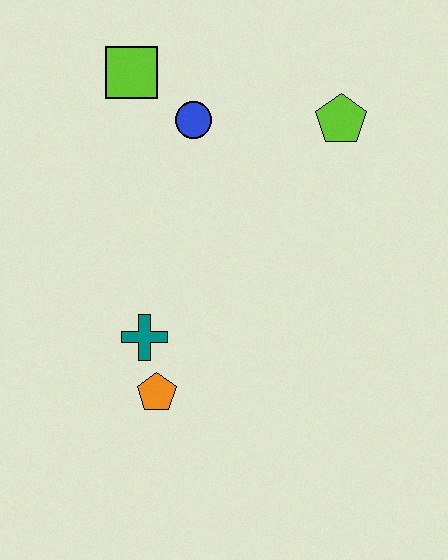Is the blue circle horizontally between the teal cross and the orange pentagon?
No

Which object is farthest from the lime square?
The orange pentagon is farthest from the lime square.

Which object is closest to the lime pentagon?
The blue circle is closest to the lime pentagon.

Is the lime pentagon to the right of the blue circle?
Yes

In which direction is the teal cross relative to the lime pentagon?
The teal cross is below the lime pentagon.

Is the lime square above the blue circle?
Yes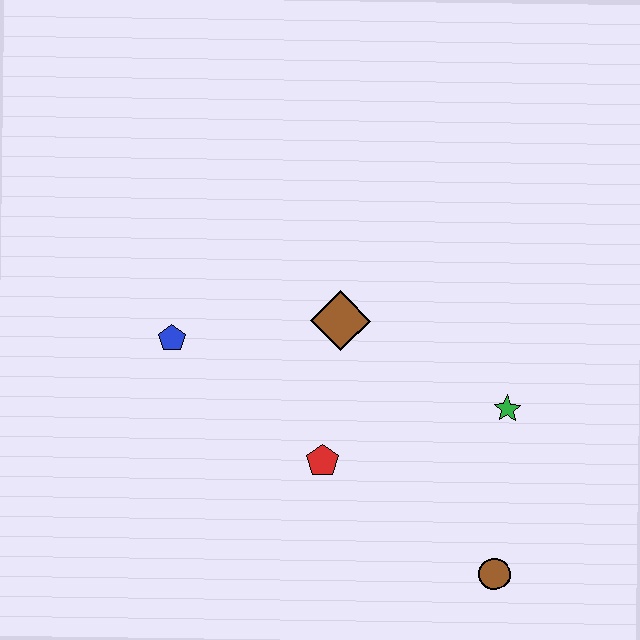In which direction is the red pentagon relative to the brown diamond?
The red pentagon is below the brown diamond.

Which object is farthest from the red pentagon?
The brown circle is farthest from the red pentagon.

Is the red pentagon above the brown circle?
Yes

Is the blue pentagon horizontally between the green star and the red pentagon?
No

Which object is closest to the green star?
The brown circle is closest to the green star.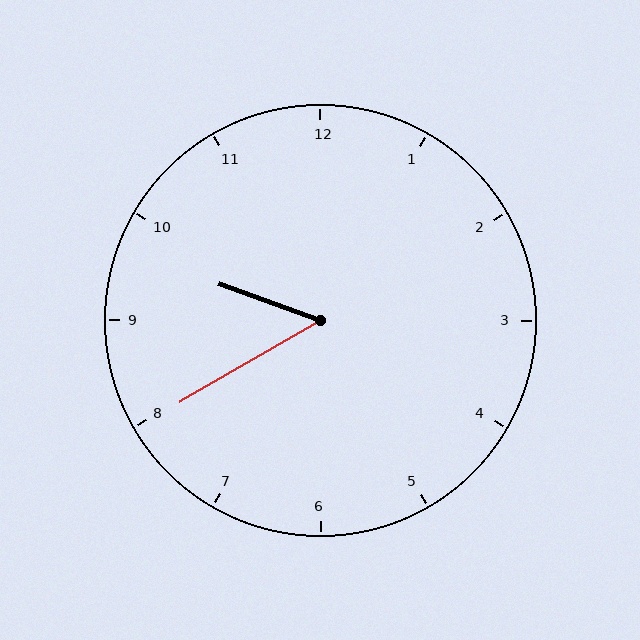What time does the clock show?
9:40.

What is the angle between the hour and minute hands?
Approximately 50 degrees.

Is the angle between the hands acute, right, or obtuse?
It is acute.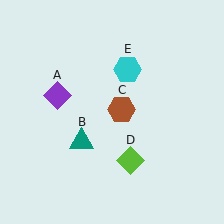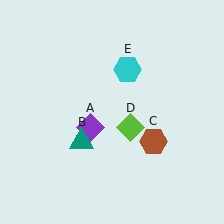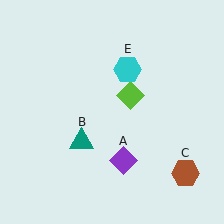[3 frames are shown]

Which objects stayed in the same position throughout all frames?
Teal triangle (object B) and cyan hexagon (object E) remained stationary.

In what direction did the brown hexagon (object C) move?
The brown hexagon (object C) moved down and to the right.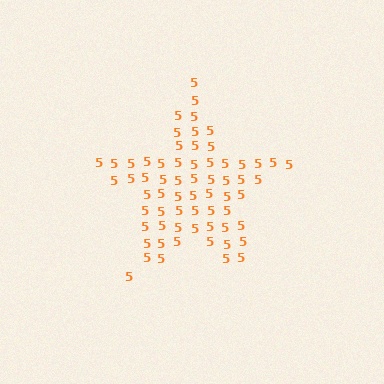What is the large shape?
The large shape is a star.